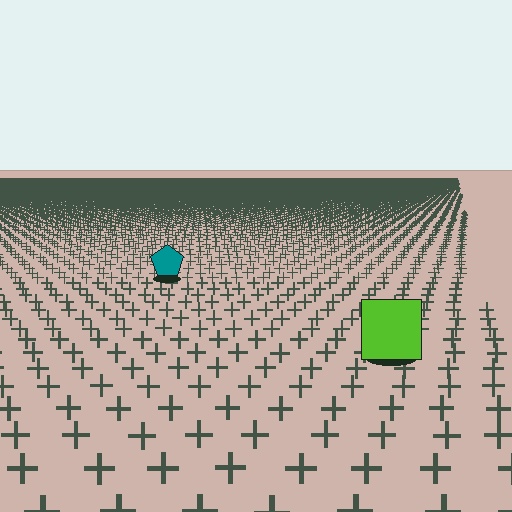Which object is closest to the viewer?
The lime square is closest. The texture marks near it are larger and more spread out.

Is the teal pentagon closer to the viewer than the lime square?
No. The lime square is closer — you can tell from the texture gradient: the ground texture is coarser near it.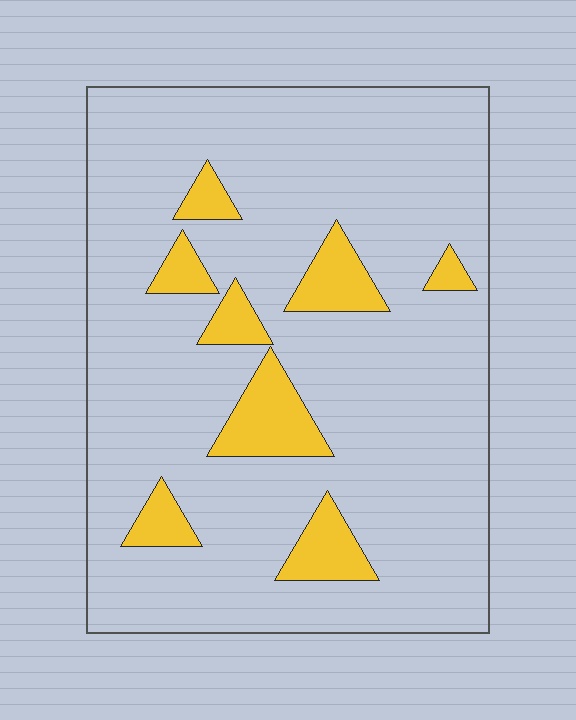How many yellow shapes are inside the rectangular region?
8.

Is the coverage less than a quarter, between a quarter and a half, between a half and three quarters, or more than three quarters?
Less than a quarter.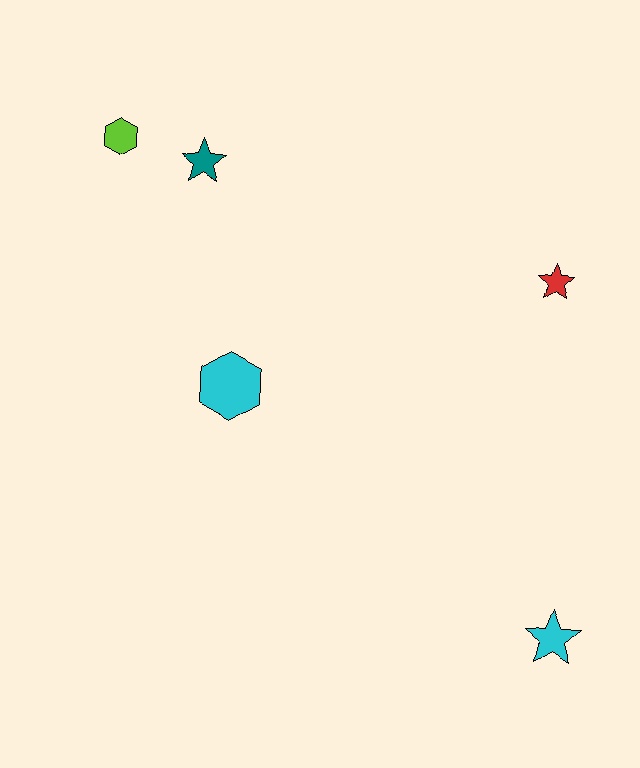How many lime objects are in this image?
There is 1 lime object.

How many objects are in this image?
There are 5 objects.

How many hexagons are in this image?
There are 2 hexagons.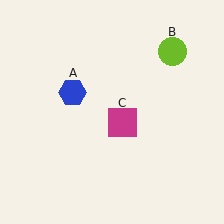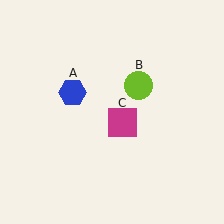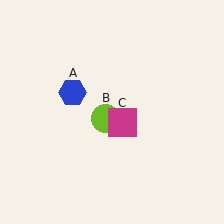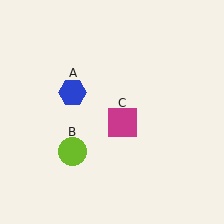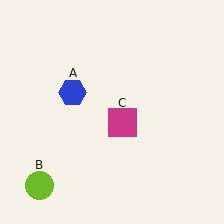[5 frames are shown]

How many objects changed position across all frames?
1 object changed position: lime circle (object B).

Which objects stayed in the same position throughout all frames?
Blue hexagon (object A) and magenta square (object C) remained stationary.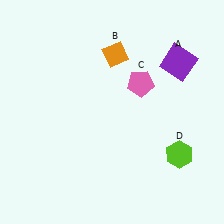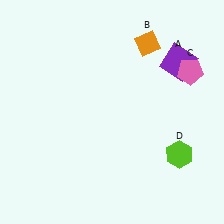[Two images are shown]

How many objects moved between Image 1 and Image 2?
2 objects moved between the two images.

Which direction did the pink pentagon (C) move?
The pink pentagon (C) moved right.